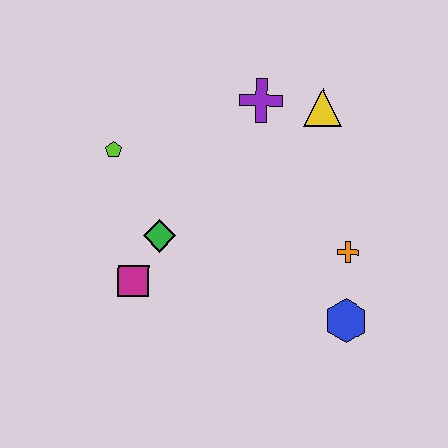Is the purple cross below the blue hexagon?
No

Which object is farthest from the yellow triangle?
The magenta square is farthest from the yellow triangle.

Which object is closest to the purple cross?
The yellow triangle is closest to the purple cross.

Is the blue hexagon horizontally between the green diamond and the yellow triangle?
No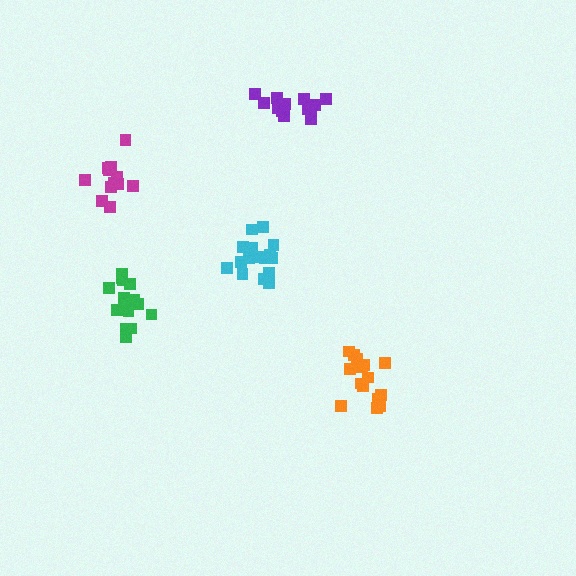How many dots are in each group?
Group 1: 16 dots, Group 2: 12 dots, Group 3: 15 dots, Group 4: 16 dots, Group 5: 13 dots (72 total).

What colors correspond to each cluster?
The clusters are colored: green, magenta, orange, cyan, purple.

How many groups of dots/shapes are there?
There are 5 groups.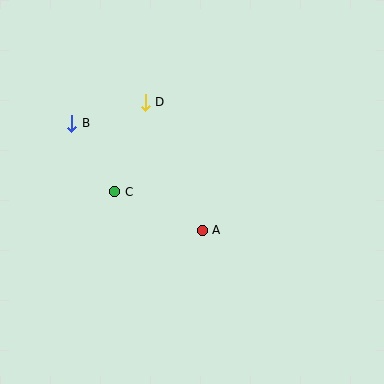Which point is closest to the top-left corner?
Point B is closest to the top-left corner.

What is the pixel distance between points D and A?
The distance between D and A is 141 pixels.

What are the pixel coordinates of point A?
Point A is at (202, 230).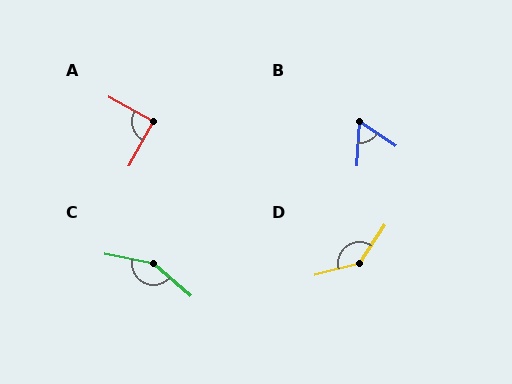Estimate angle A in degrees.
Approximately 90 degrees.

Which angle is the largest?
C, at approximately 151 degrees.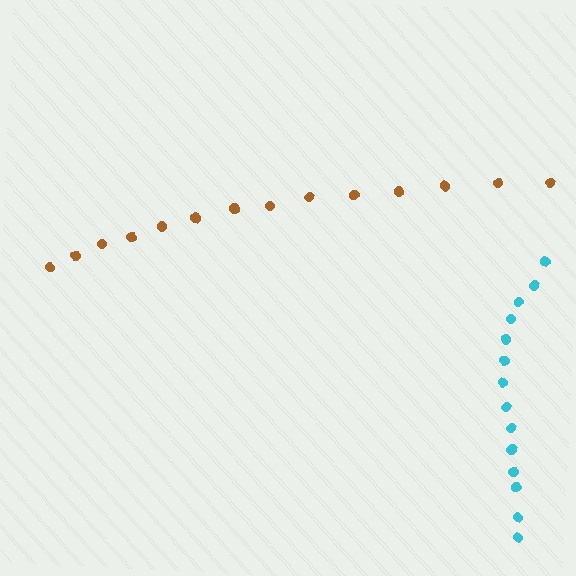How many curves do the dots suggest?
There are 2 distinct paths.